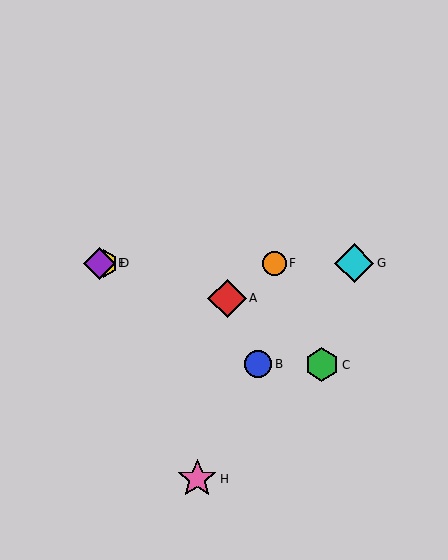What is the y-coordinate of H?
Object H is at y≈479.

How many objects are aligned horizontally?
4 objects (D, E, F, G) are aligned horizontally.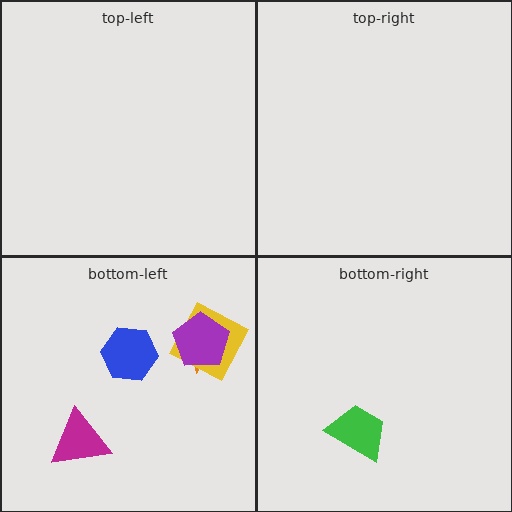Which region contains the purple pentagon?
The bottom-left region.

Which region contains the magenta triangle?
The bottom-left region.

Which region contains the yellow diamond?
The bottom-left region.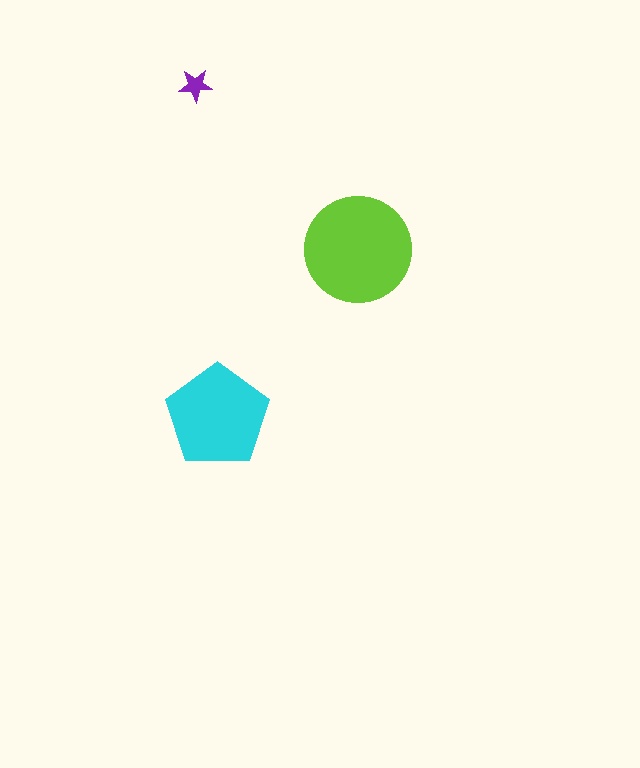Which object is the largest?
The lime circle.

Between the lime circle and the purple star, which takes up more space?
The lime circle.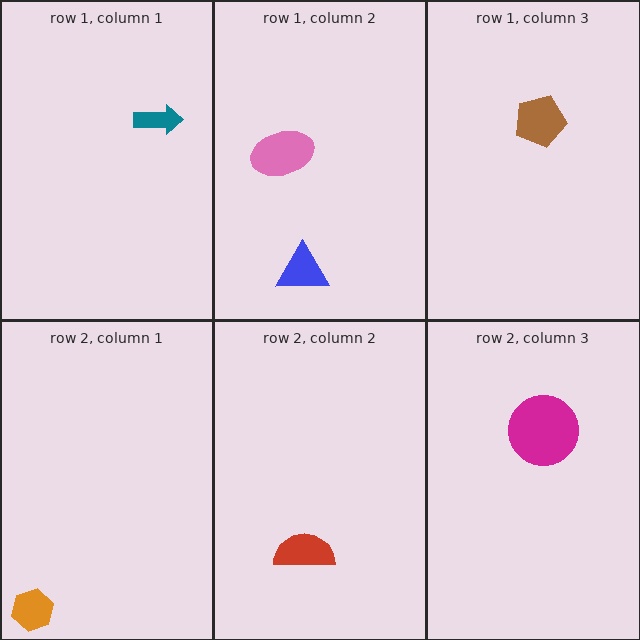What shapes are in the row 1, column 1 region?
The teal arrow.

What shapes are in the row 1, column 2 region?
The blue triangle, the pink ellipse.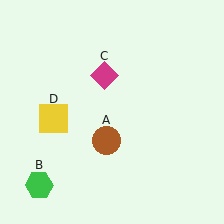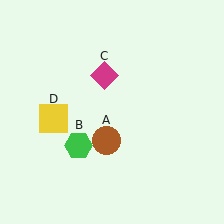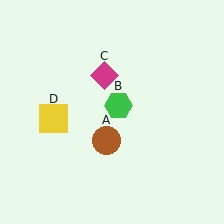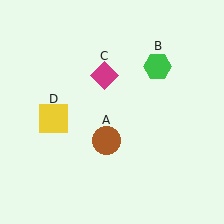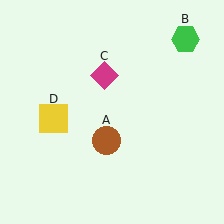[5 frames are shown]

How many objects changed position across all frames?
1 object changed position: green hexagon (object B).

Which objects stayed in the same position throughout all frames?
Brown circle (object A) and magenta diamond (object C) and yellow square (object D) remained stationary.